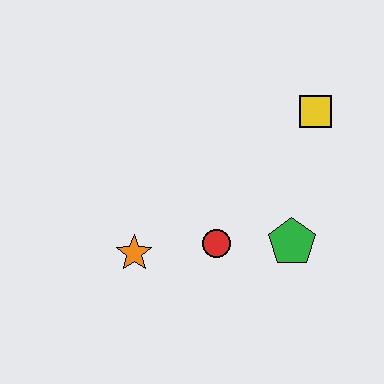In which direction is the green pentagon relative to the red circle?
The green pentagon is to the right of the red circle.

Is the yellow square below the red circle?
No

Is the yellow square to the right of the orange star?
Yes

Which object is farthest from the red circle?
The yellow square is farthest from the red circle.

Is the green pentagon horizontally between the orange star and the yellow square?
Yes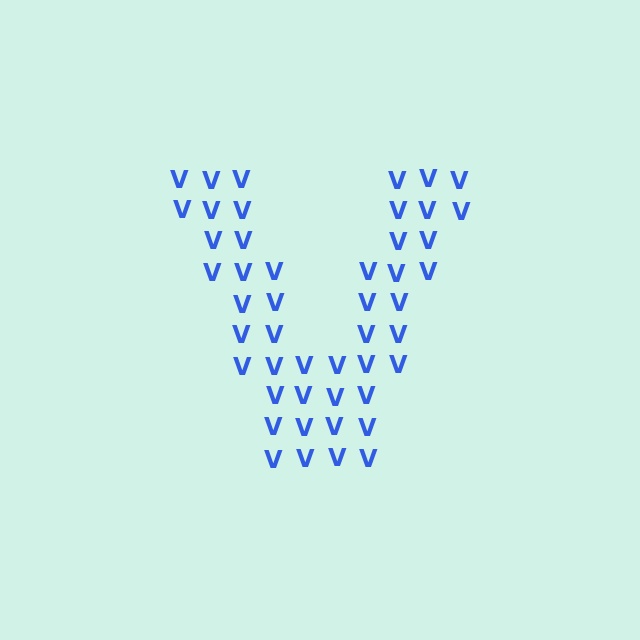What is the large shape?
The large shape is the letter V.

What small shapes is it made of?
It is made of small letter V's.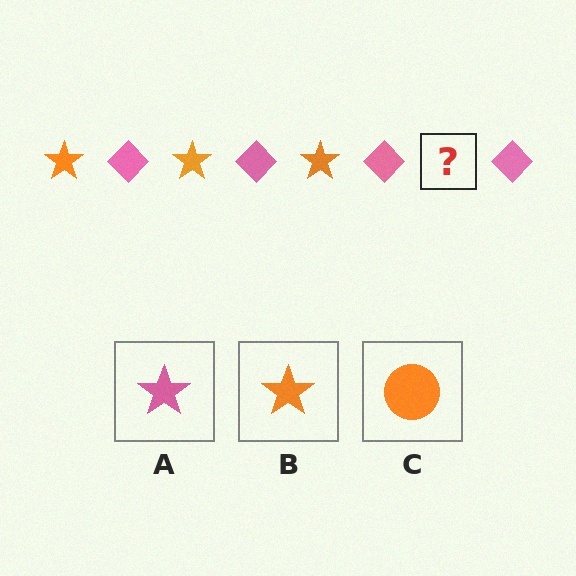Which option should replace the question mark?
Option B.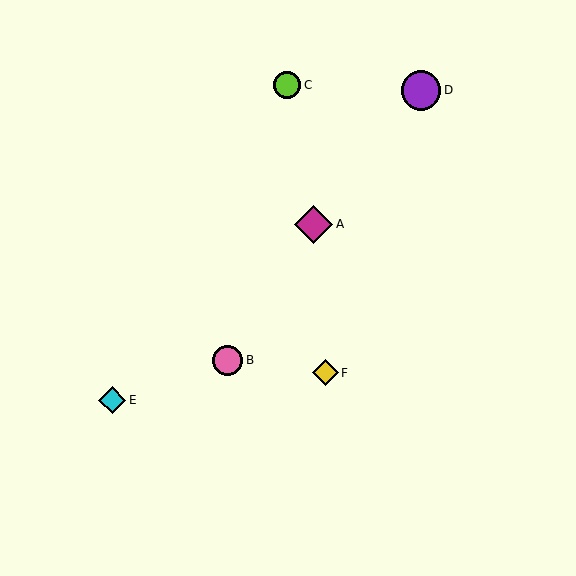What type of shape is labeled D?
Shape D is a purple circle.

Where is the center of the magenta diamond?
The center of the magenta diamond is at (314, 224).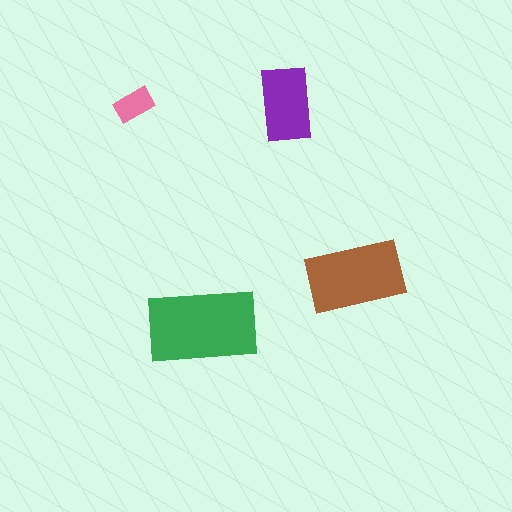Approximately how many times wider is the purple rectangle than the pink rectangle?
About 2 times wider.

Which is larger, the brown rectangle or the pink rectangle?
The brown one.